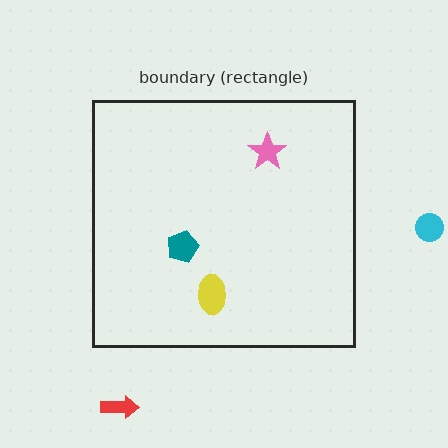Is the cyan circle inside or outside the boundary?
Outside.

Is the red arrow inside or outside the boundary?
Outside.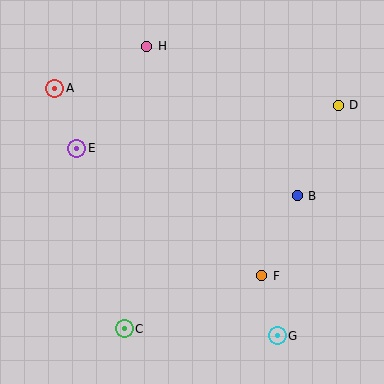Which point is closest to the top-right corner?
Point D is closest to the top-right corner.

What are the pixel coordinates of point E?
Point E is at (77, 148).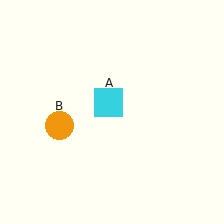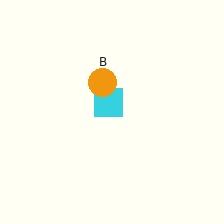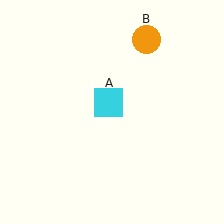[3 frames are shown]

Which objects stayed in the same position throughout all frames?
Cyan square (object A) remained stationary.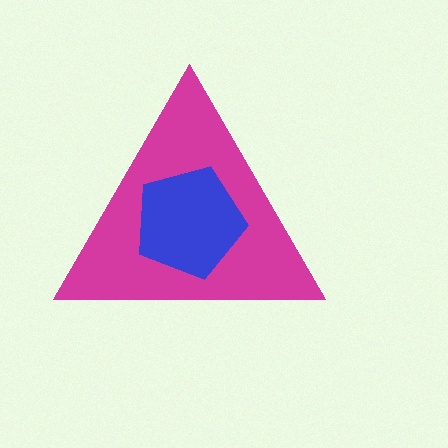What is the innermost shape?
The blue pentagon.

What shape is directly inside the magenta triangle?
The blue pentagon.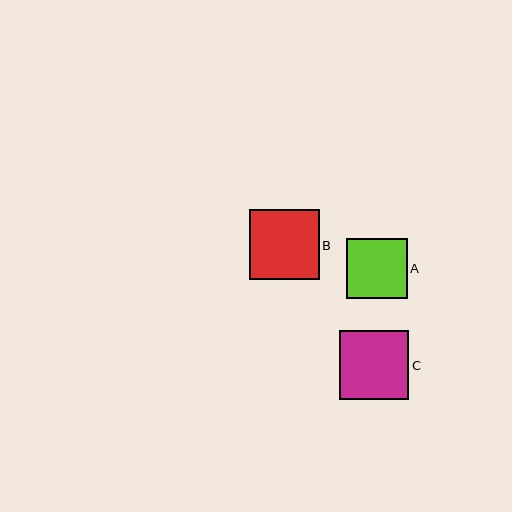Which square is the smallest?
Square A is the smallest with a size of approximately 60 pixels.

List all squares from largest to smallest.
From largest to smallest: B, C, A.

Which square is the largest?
Square B is the largest with a size of approximately 69 pixels.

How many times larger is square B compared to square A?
Square B is approximately 1.2 times the size of square A.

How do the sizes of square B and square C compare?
Square B and square C are approximately the same size.